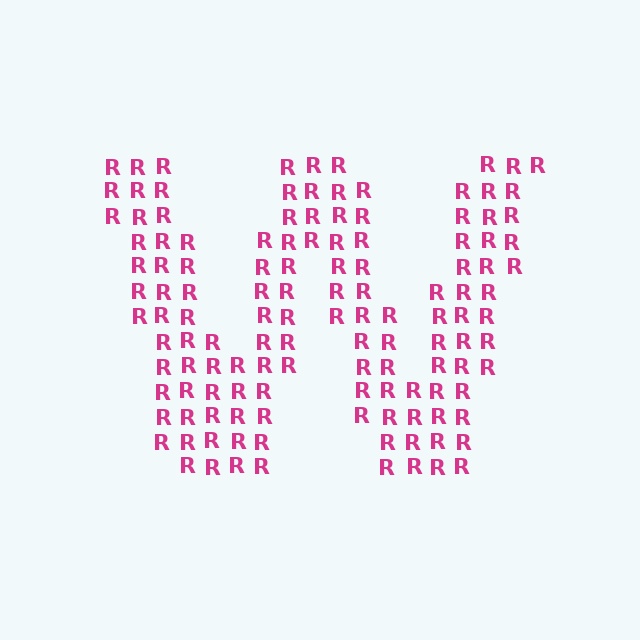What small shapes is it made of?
It is made of small letter R's.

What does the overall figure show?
The overall figure shows the letter W.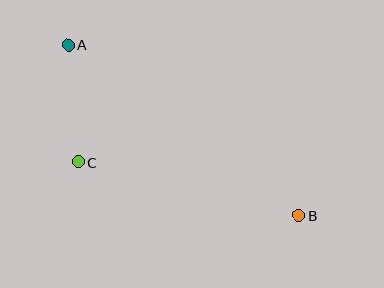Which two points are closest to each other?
Points A and C are closest to each other.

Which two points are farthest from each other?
Points A and B are farthest from each other.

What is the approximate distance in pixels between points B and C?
The distance between B and C is approximately 227 pixels.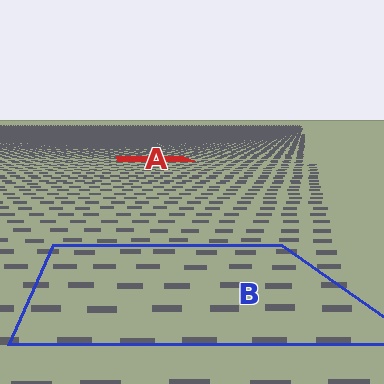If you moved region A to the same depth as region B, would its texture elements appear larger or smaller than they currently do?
They would appear larger. At a closer depth, the same texture elements are projected at a bigger on-screen size.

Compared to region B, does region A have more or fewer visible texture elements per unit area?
Region A has more texture elements per unit area — they are packed more densely because it is farther away.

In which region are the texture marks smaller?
The texture marks are smaller in region A, because it is farther away.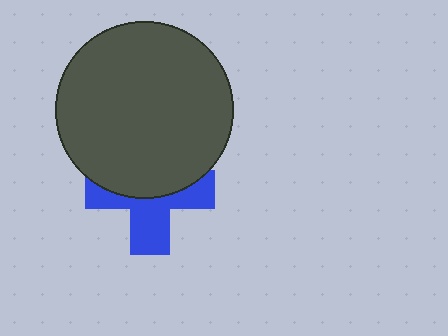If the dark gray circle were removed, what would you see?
You would see the complete blue cross.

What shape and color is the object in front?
The object in front is a dark gray circle.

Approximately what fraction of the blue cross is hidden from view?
Roughly 51% of the blue cross is hidden behind the dark gray circle.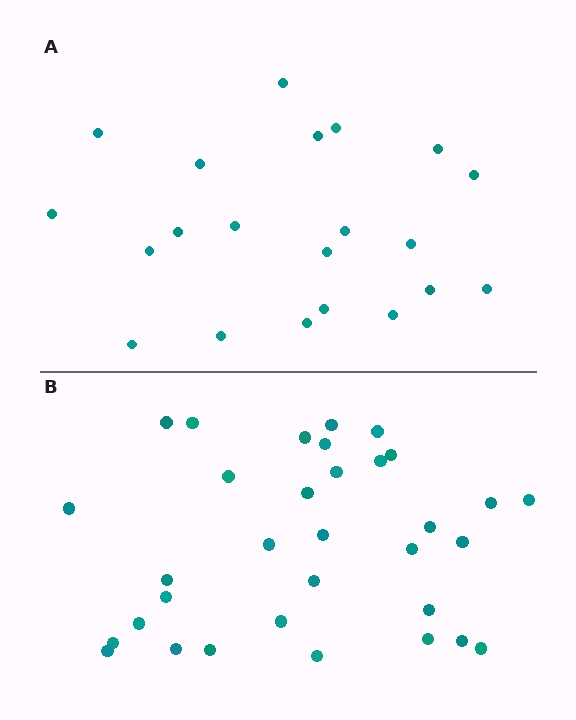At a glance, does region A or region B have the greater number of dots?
Region B (the bottom region) has more dots.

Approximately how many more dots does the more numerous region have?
Region B has roughly 12 or so more dots than region A.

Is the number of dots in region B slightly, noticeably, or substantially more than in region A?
Region B has substantially more. The ratio is roughly 1.6 to 1.